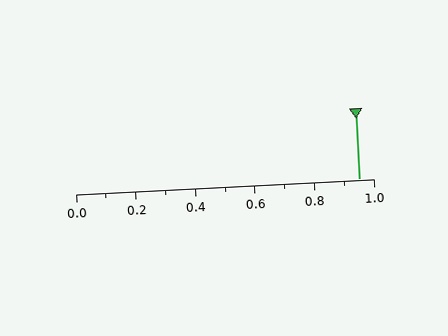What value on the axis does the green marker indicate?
The marker indicates approximately 0.95.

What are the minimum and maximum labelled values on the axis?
The axis runs from 0.0 to 1.0.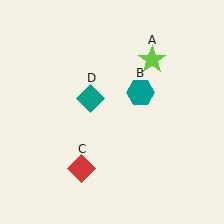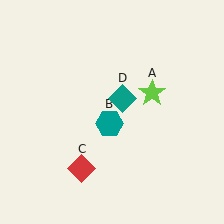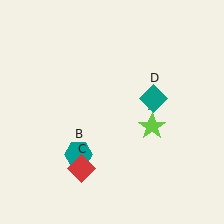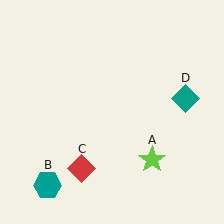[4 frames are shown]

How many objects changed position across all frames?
3 objects changed position: lime star (object A), teal hexagon (object B), teal diamond (object D).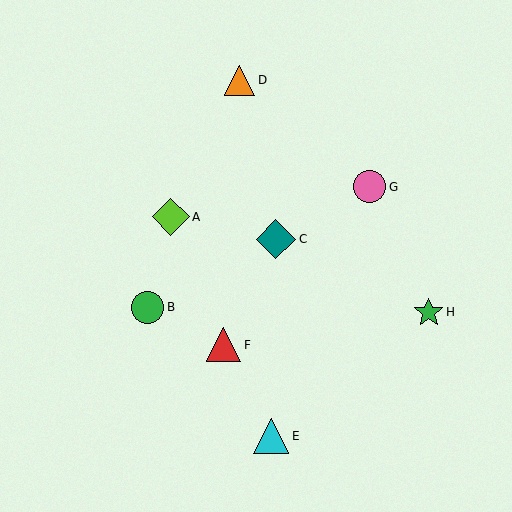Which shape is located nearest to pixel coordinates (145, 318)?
The green circle (labeled B) at (148, 307) is nearest to that location.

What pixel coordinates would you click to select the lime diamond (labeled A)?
Click at (171, 217) to select the lime diamond A.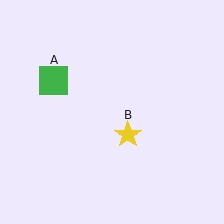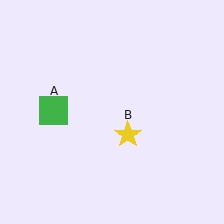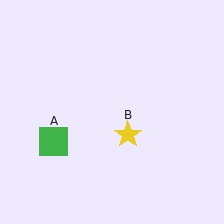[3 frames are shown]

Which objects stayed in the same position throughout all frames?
Yellow star (object B) remained stationary.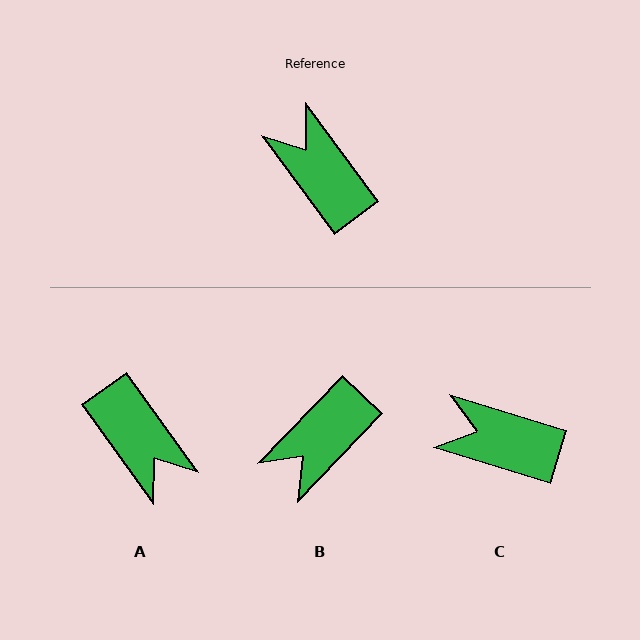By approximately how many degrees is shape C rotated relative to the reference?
Approximately 36 degrees counter-clockwise.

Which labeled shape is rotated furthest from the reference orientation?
A, about 179 degrees away.